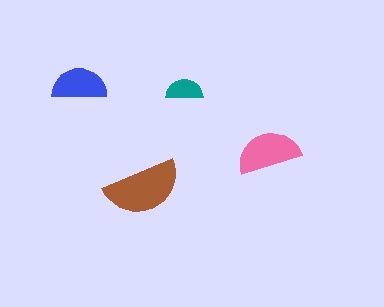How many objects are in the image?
There are 4 objects in the image.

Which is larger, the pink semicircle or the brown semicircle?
The brown one.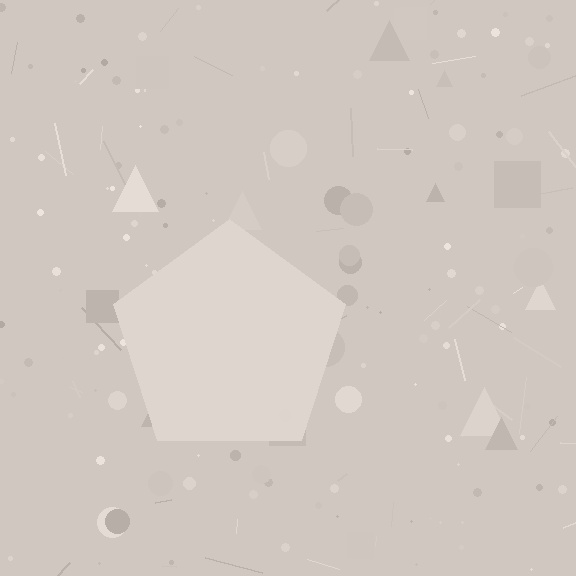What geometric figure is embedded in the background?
A pentagon is embedded in the background.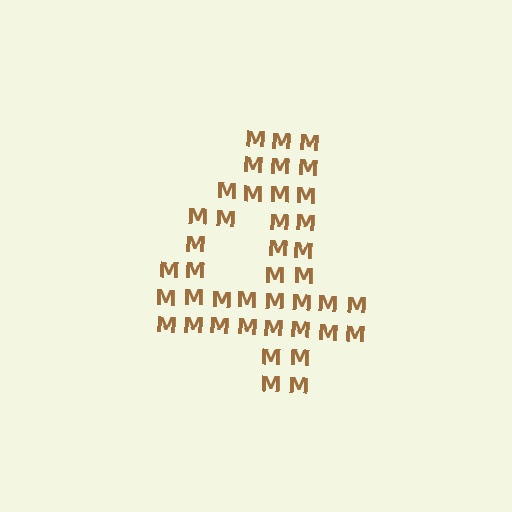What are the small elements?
The small elements are letter M's.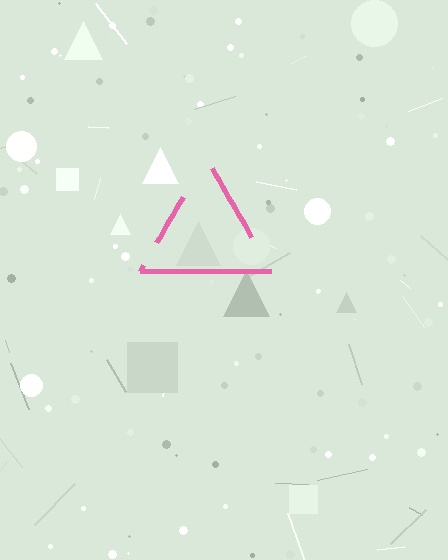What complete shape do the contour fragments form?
The contour fragments form a triangle.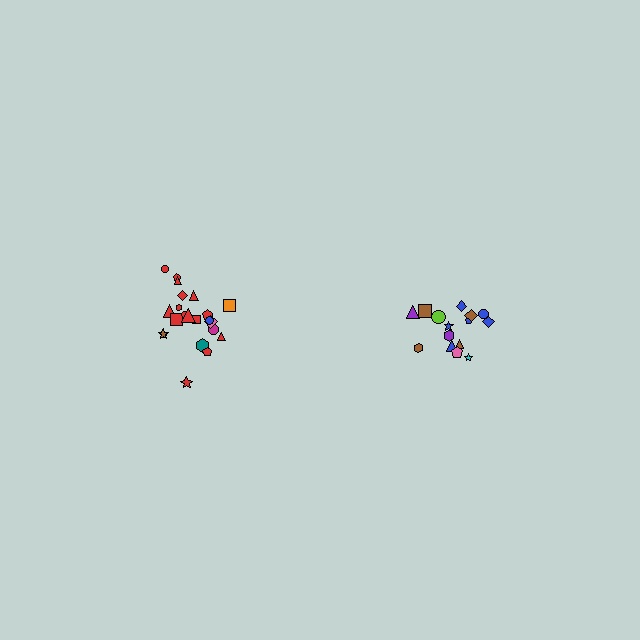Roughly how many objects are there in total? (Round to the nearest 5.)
Roughly 35 objects in total.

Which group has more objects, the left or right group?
The left group.